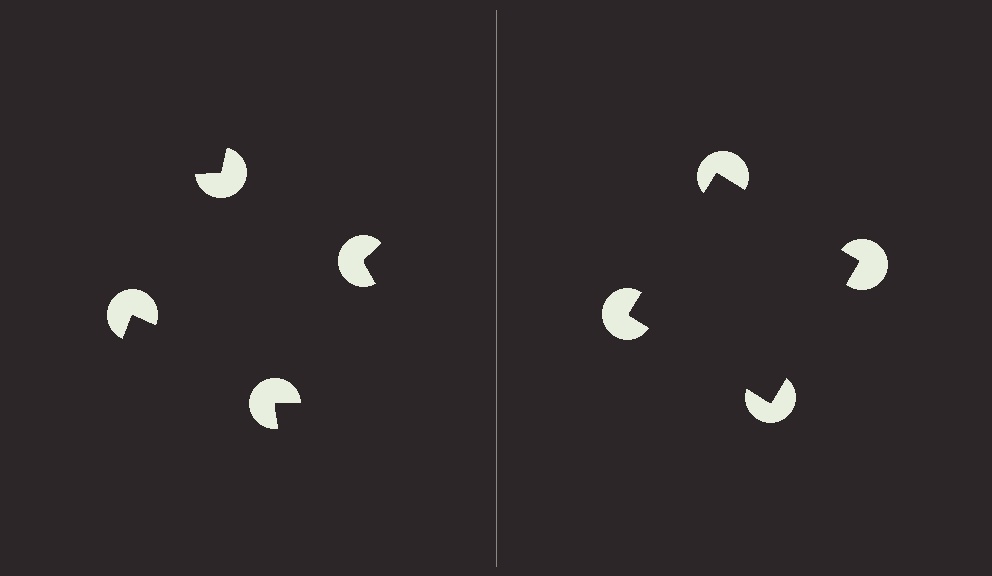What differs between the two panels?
The pac-man discs are positioned identically on both sides; only the wedge orientations differ. On the right they align to a square; on the left they are misaligned.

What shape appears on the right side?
An illusory square.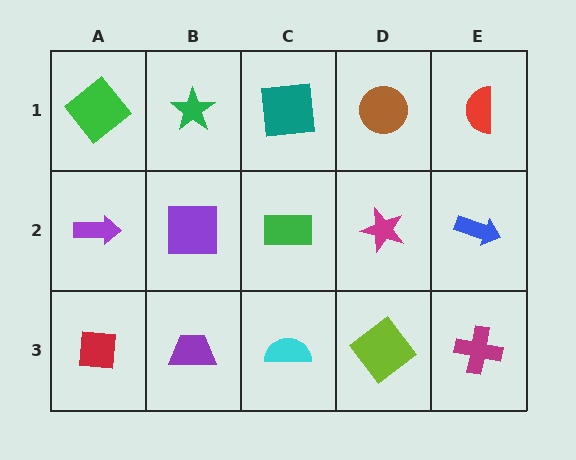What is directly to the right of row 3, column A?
A purple trapezoid.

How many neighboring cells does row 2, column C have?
4.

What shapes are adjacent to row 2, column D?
A brown circle (row 1, column D), a lime diamond (row 3, column D), a green rectangle (row 2, column C), a blue arrow (row 2, column E).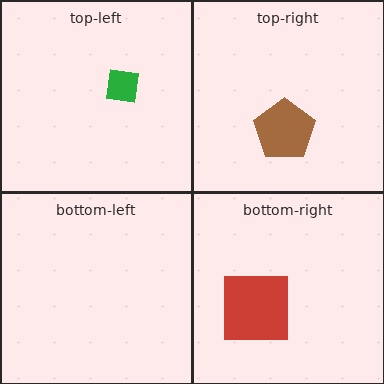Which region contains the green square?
The top-left region.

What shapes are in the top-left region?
The green square.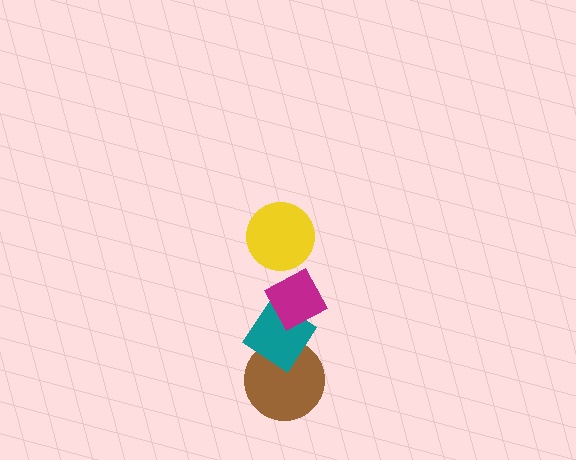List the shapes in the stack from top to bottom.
From top to bottom: the yellow circle, the magenta diamond, the teal diamond, the brown circle.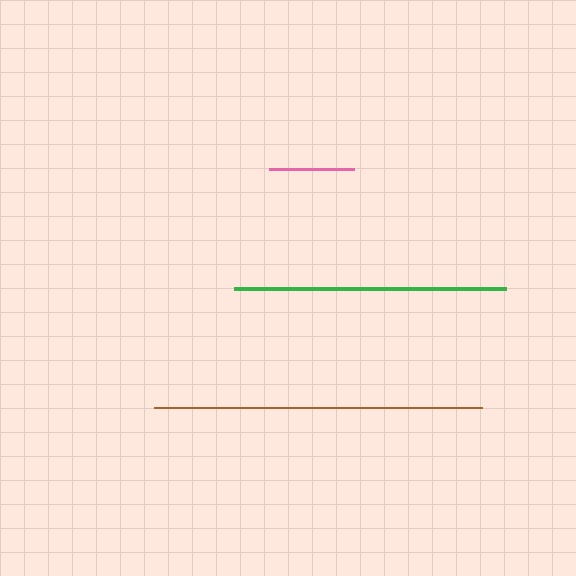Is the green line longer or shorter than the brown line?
The brown line is longer than the green line.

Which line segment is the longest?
The brown line is the longest at approximately 328 pixels.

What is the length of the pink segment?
The pink segment is approximately 85 pixels long.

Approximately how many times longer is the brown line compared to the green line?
The brown line is approximately 1.2 times the length of the green line.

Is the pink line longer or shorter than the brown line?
The brown line is longer than the pink line.